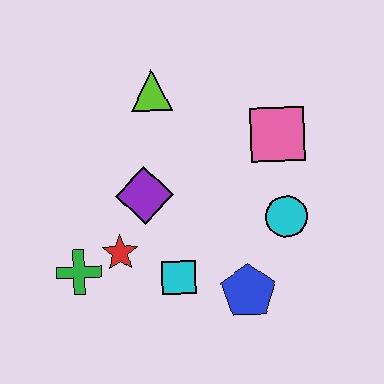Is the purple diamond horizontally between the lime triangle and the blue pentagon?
No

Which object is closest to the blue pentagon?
The cyan square is closest to the blue pentagon.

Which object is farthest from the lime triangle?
The blue pentagon is farthest from the lime triangle.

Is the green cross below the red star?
Yes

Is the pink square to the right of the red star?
Yes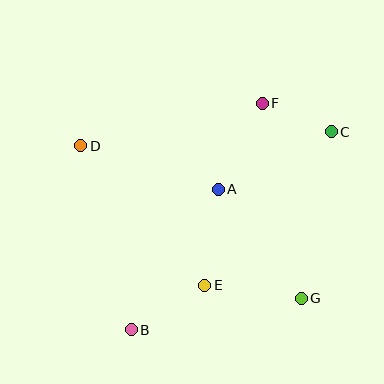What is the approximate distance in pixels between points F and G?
The distance between F and G is approximately 199 pixels.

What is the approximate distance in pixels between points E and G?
The distance between E and G is approximately 97 pixels.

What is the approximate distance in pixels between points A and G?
The distance between A and G is approximately 137 pixels.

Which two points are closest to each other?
Points C and F are closest to each other.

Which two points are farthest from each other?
Points B and C are farthest from each other.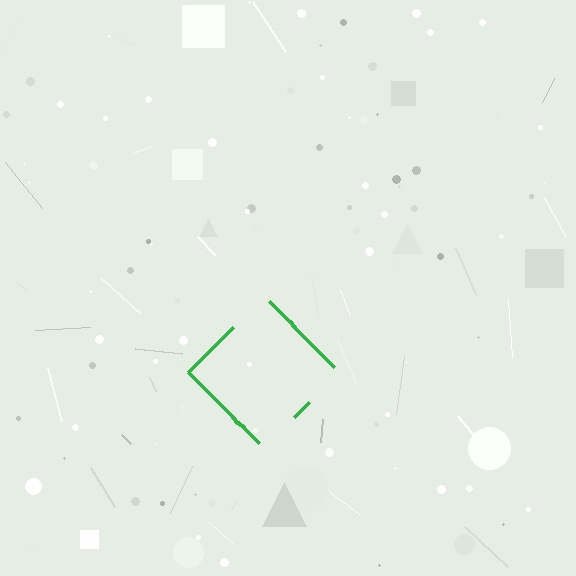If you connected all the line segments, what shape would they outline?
They would outline a diamond.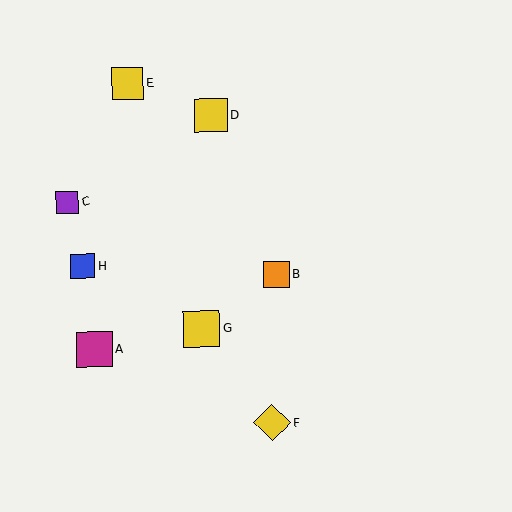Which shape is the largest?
The yellow diamond (labeled F) is the largest.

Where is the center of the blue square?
The center of the blue square is at (83, 266).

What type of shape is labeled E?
Shape E is a yellow square.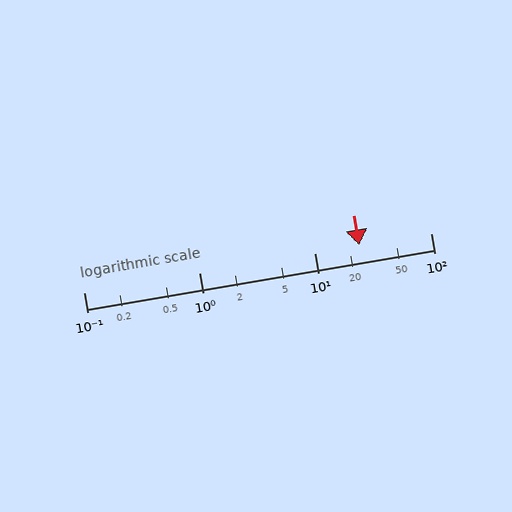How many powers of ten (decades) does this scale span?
The scale spans 3 decades, from 0.1 to 100.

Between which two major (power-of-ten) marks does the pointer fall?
The pointer is between 10 and 100.